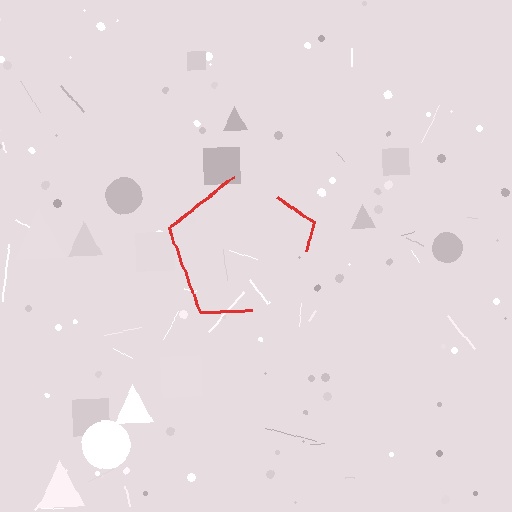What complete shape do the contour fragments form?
The contour fragments form a pentagon.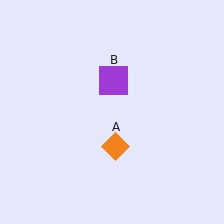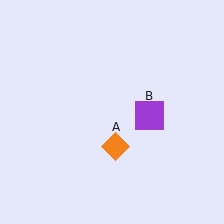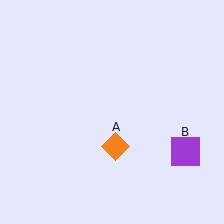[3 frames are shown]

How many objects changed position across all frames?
1 object changed position: purple square (object B).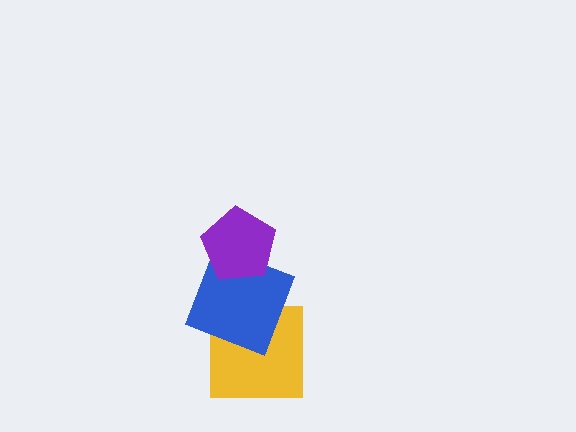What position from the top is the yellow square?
The yellow square is 3rd from the top.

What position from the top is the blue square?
The blue square is 2nd from the top.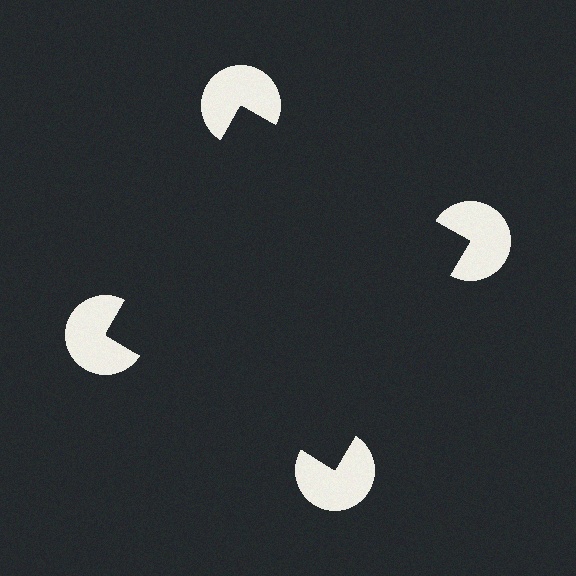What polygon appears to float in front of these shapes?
An illusory square — its edges are inferred from the aligned wedge cuts in the pac-man discs, not physically drawn.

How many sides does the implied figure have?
4 sides.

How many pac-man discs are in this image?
There are 4 — one at each vertex of the illusory square.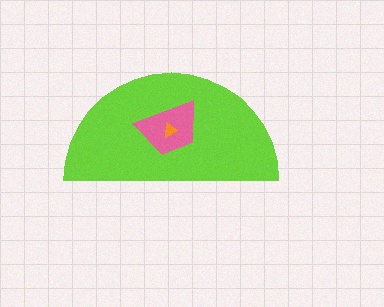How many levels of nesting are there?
3.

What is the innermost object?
The orange triangle.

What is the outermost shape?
The lime semicircle.